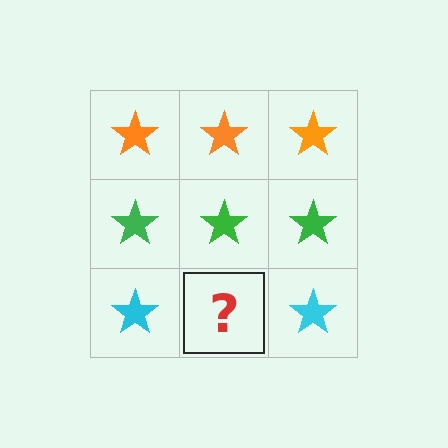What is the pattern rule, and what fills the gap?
The rule is that each row has a consistent color. The gap should be filled with a cyan star.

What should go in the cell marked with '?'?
The missing cell should contain a cyan star.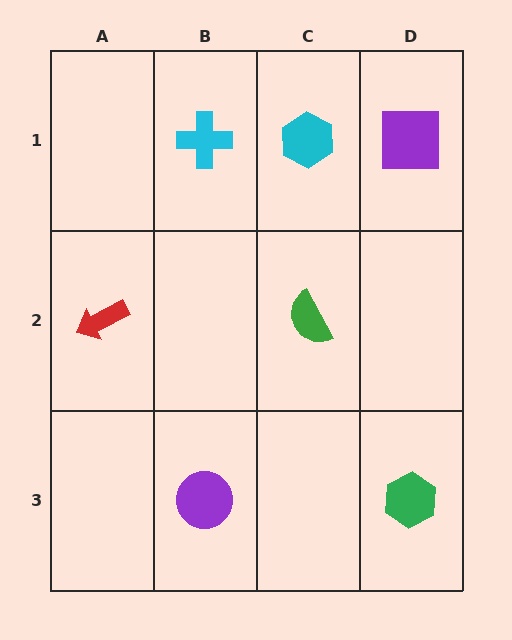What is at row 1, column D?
A purple square.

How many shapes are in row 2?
2 shapes.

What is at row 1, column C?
A cyan hexagon.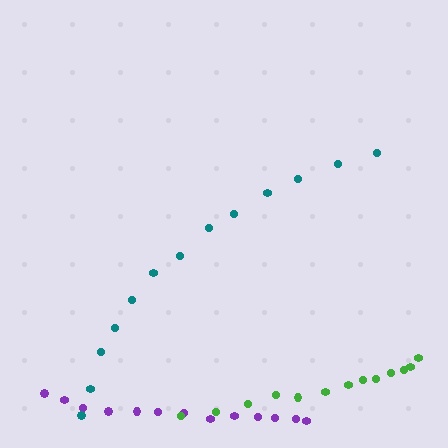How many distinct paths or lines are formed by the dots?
There are 3 distinct paths.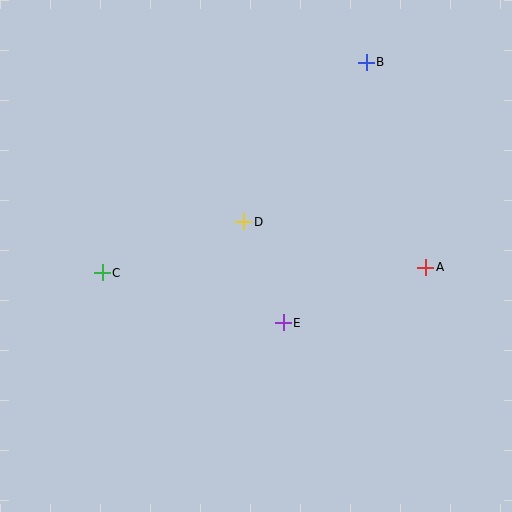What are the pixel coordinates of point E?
Point E is at (283, 323).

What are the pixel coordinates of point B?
Point B is at (366, 62).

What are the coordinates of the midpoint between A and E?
The midpoint between A and E is at (354, 295).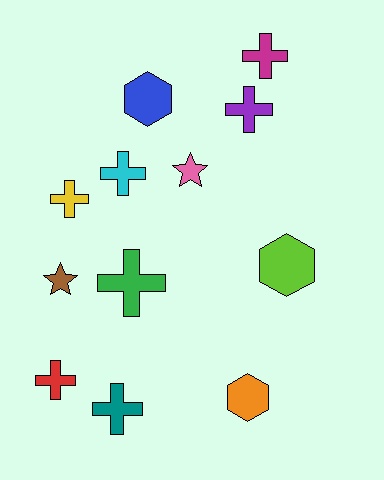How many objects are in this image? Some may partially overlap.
There are 12 objects.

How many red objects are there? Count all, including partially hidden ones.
There is 1 red object.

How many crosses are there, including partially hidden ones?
There are 7 crosses.